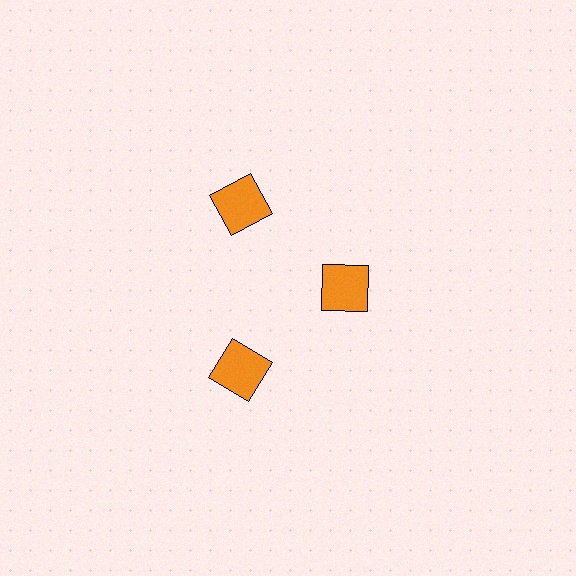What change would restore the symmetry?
The symmetry would be restored by moving it outward, back onto the ring so that all 3 squares sit at equal angles and equal distance from the center.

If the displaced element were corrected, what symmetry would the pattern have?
It would have 3-fold rotational symmetry — the pattern would map onto itself every 120 degrees.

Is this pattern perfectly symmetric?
No. The 3 orange squares are arranged in a ring, but one element near the 3 o'clock position is pulled inward toward the center, breaking the 3-fold rotational symmetry.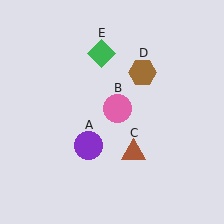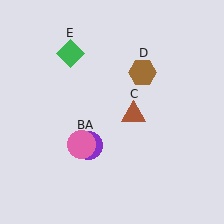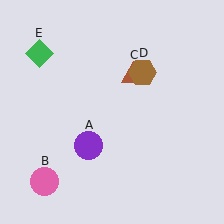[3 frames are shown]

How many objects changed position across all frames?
3 objects changed position: pink circle (object B), brown triangle (object C), green diamond (object E).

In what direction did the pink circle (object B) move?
The pink circle (object B) moved down and to the left.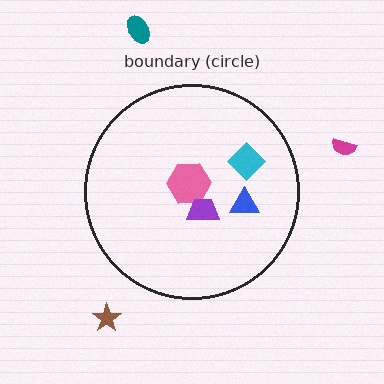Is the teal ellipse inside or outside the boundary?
Outside.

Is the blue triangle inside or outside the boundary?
Inside.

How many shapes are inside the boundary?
4 inside, 3 outside.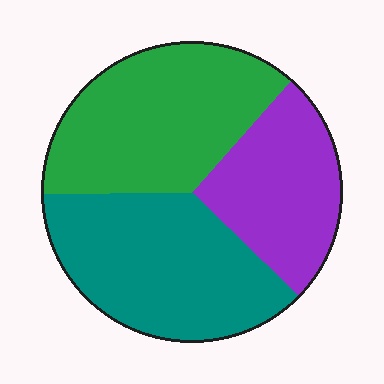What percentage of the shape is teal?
Teal takes up between a quarter and a half of the shape.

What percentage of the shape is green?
Green covers roughly 35% of the shape.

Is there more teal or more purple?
Teal.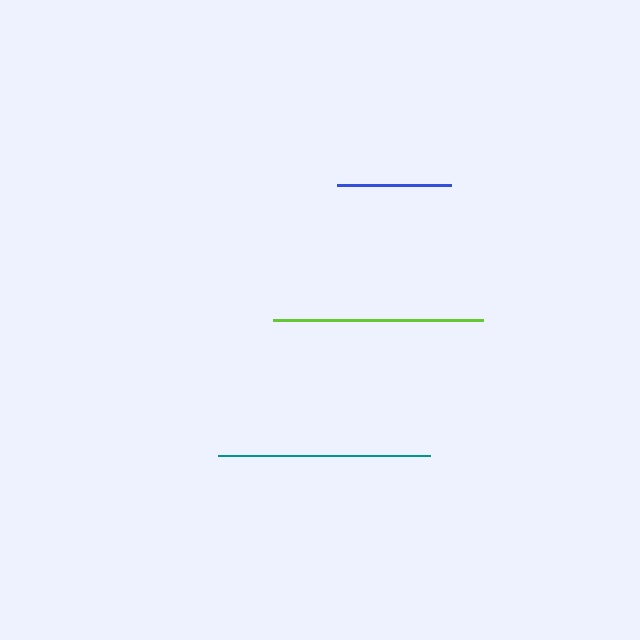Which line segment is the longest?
The teal line is the longest at approximately 211 pixels.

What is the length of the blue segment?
The blue segment is approximately 114 pixels long.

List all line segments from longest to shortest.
From longest to shortest: teal, lime, blue.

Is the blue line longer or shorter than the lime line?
The lime line is longer than the blue line.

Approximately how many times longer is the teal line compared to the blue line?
The teal line is approximately 1.9 times the length of the blue line.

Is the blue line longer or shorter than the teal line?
The teal line is longer than the blue line.